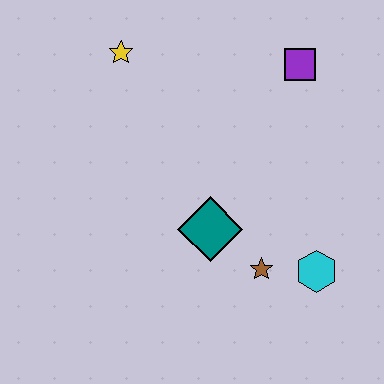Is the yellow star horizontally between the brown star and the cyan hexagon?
No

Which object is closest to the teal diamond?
The brown star is closest to the teal diamond.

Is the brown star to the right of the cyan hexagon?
No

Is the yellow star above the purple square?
Yes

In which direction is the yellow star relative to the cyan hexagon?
The yellow star is above the cyan hexagon.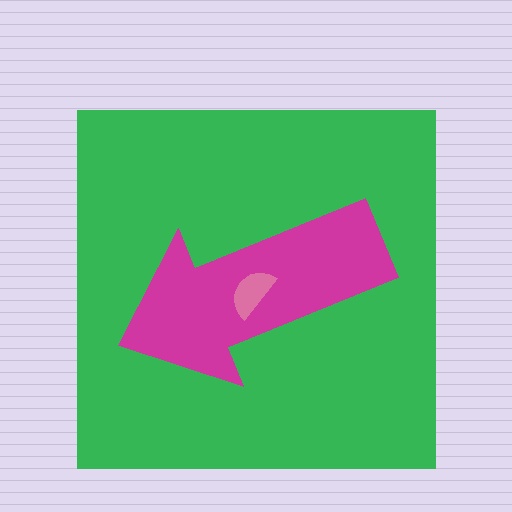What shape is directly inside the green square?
The magenta arrow.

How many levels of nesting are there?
3.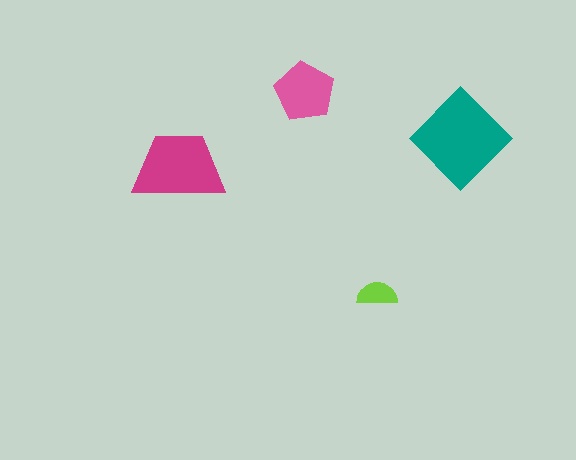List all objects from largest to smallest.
The teal diamond, the magenta trapezoid, the pink pentagon, the lime semicircle.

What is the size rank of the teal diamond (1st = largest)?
1st.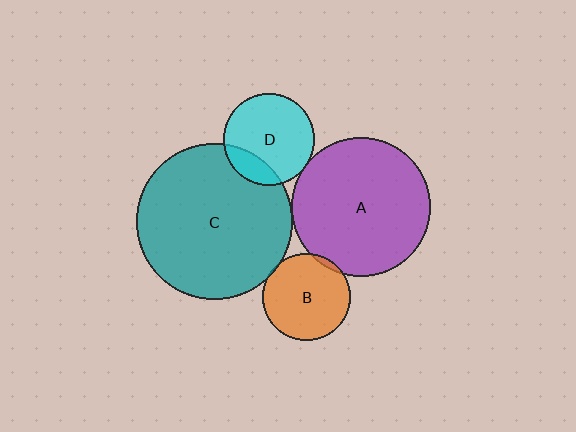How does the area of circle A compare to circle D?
Approximately 2.3 times.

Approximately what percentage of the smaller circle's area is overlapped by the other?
Approximately 5%.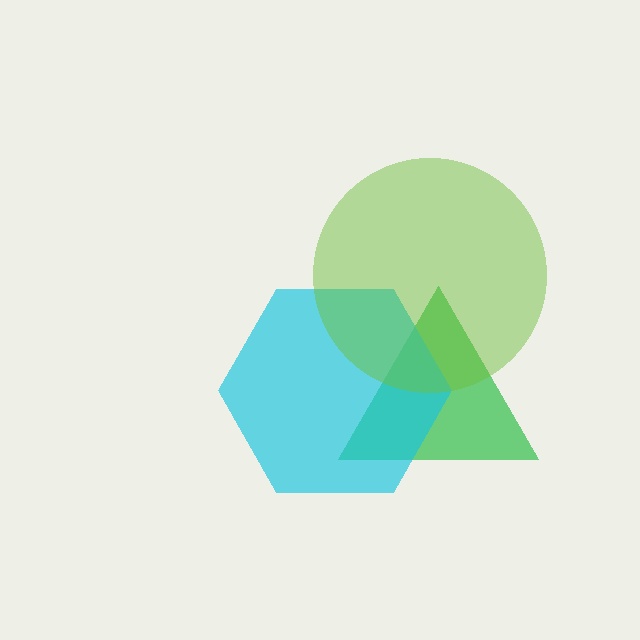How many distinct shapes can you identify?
There are 3 distinct shapes: a green triangle, a cyan hexagon, a lime circle.